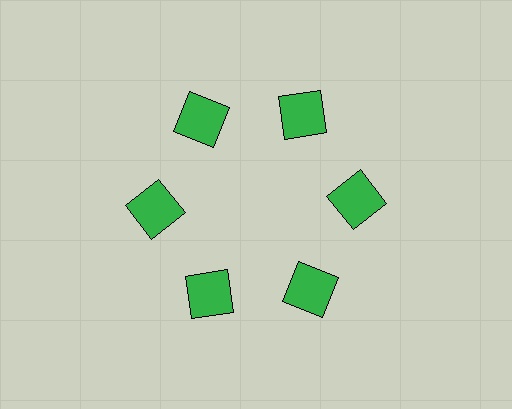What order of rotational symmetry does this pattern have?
This pattern has 6-fold rotational symmetry.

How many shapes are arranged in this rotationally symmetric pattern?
There are 6 shapes, arranged in 6 groups of 1.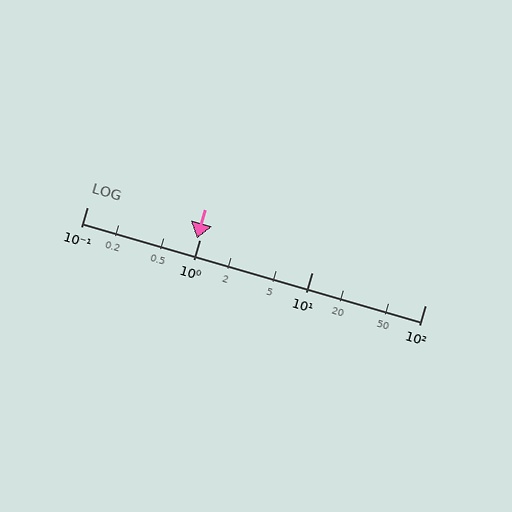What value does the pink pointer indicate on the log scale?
The pointer indicates approximately 0.94.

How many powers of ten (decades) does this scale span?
The scale spans 3 decades, from 0.1 to 100.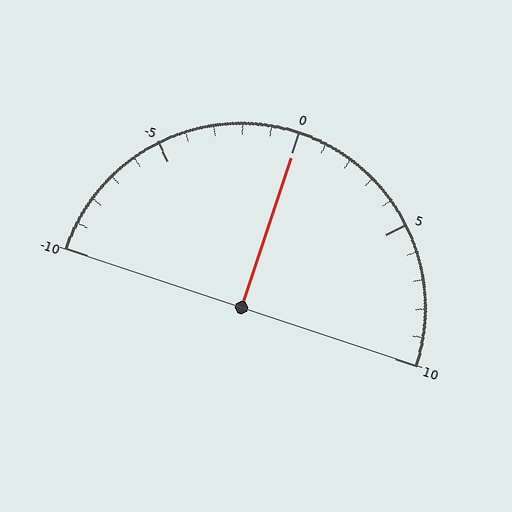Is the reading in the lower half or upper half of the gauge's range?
The reading is in the upper half of the range (-10 to 10).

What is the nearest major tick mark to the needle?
The nearest major tick mark is 0.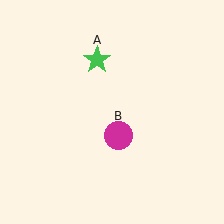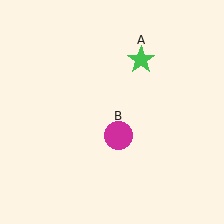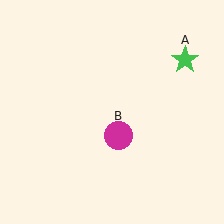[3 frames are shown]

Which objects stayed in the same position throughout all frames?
Magenta circle (object B) remained stationary.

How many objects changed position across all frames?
1 object changed position: green star (object A).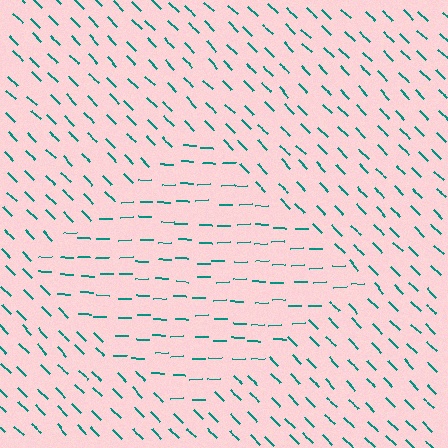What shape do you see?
I see a diamond.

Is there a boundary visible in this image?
Yes, there is a texture boundary formed by a change in line orientation.